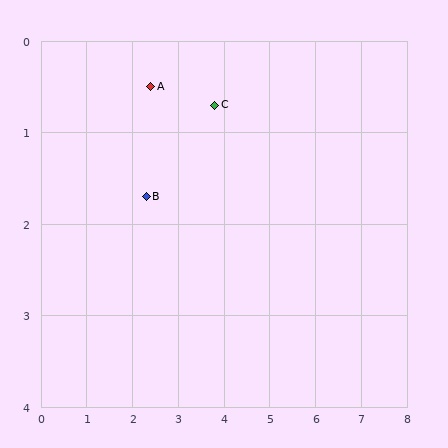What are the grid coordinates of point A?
Point A is at approximately (2.4, 0.5).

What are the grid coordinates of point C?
Point C is at approximately (3.8, 0.7).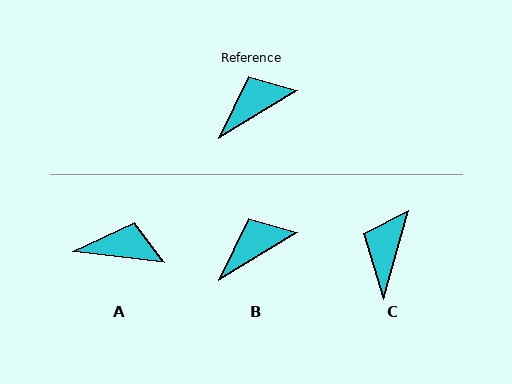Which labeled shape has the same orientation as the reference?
B.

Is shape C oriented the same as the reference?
No, it is off by about 44 degrees.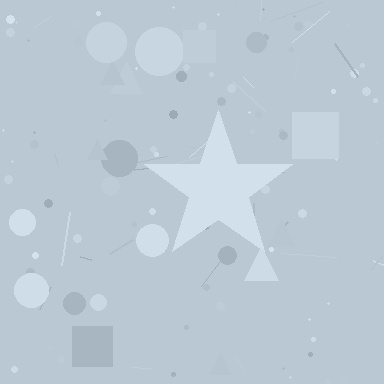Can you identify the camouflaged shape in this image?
The camouflaged shape is a star.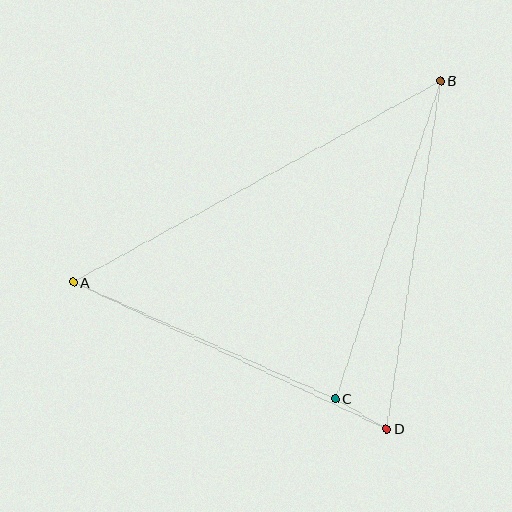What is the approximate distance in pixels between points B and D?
The distance between B and D is approximately 353 pixels.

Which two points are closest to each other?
Points C and D are closest to each other.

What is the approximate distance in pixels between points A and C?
The distance between A and C is approximately 287 pixels.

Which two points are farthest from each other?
Points A and B are farthest from each other.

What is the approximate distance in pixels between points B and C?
The distance between B and C is approximately 335 pixels.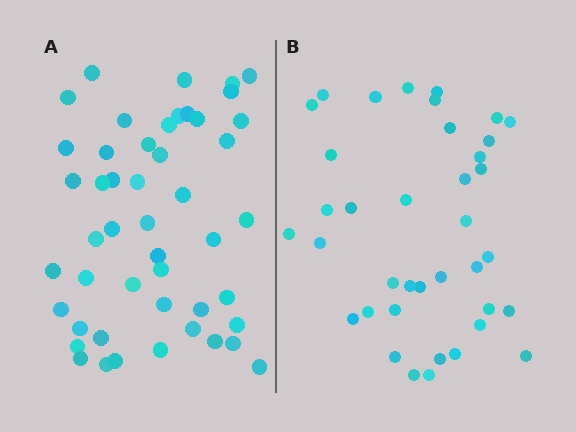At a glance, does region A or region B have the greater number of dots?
Region A (the left region) has more dots.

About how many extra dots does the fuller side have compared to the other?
Region A has roughly 10 or so more dots than region B.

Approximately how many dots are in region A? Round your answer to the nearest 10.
About 50 dots. (The exact count is 48, which rounds to 50.)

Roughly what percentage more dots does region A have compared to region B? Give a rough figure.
About 25% more.